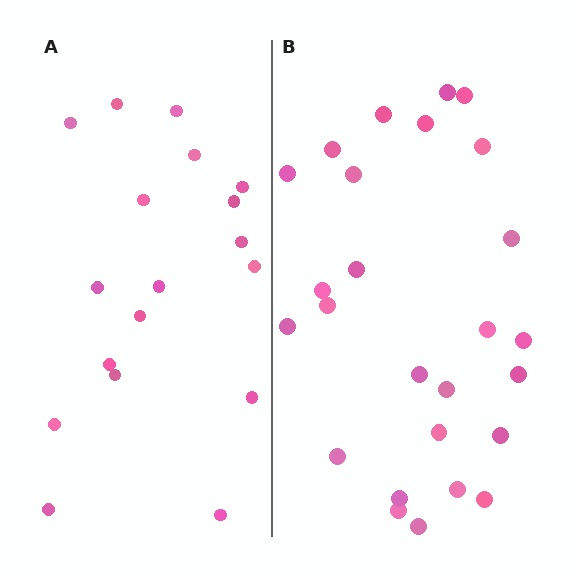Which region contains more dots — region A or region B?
Region B (the right region) has more dots.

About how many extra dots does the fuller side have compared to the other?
Region B has roughly 8 or so more dots than region A.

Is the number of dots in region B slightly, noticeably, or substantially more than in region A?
Region B has noticeably more, but not dramatically so. The ratio is roughly 1.4 to 1.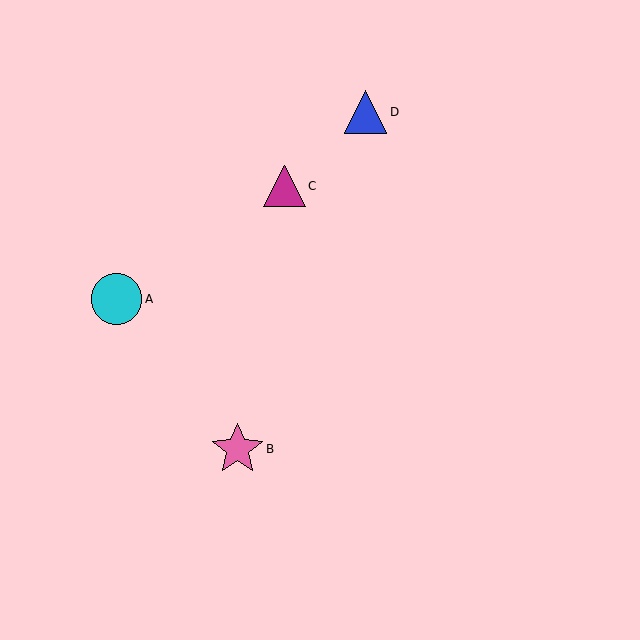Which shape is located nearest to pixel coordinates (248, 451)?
The pink star (labeled B) at (237, 449) is nearest to that location.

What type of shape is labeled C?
Shape C is a magenta triangle.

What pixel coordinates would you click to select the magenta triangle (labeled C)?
Click at (284, 186) to select the magenta triangle C.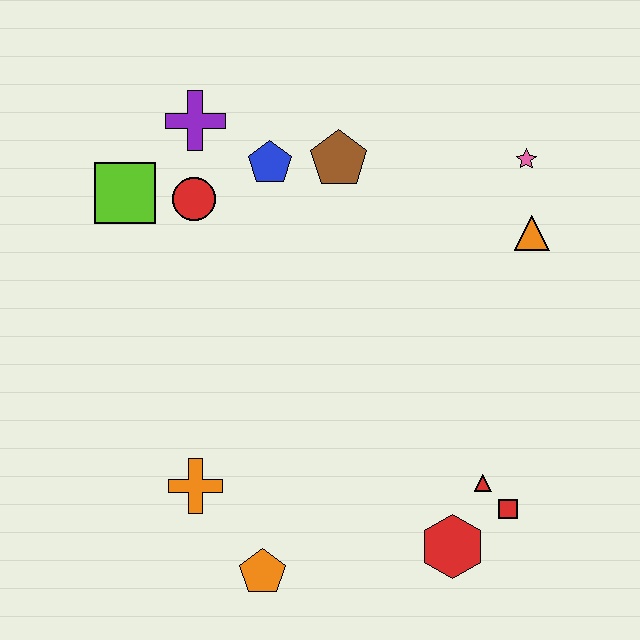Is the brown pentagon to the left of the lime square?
No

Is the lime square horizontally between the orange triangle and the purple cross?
No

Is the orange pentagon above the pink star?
No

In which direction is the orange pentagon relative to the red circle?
The orange pentagon is below the red circle.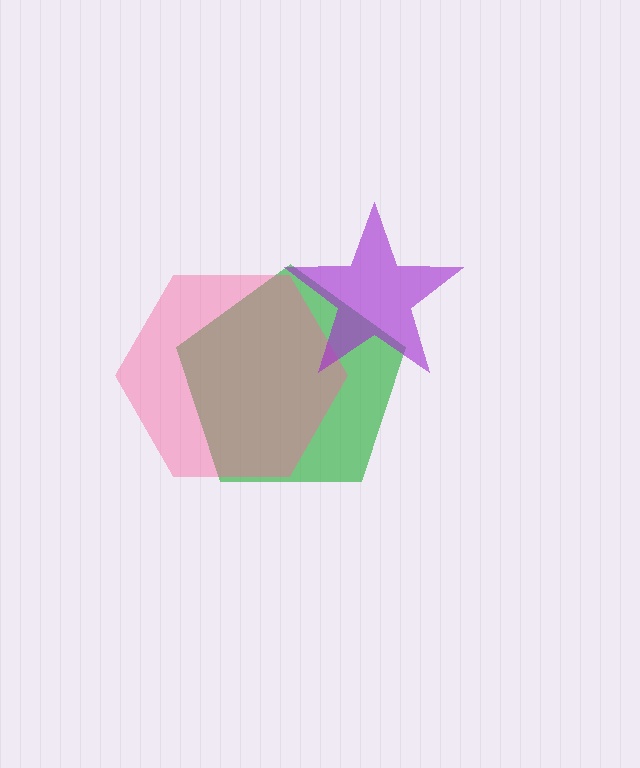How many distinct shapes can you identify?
There are 3 distinct shapes: a green pentagon, a pink hexagon, a purple star.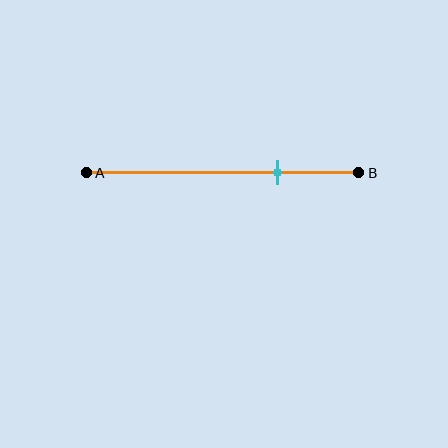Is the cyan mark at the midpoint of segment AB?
No, the mark is at about 70% from A, not at the 50% midpoint.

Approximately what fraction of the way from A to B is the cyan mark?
The cyan mark is approximately 70% of the way from A to B.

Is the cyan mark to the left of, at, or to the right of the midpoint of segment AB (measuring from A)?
The cyan mark is to the right of the midpoint of segment AB.